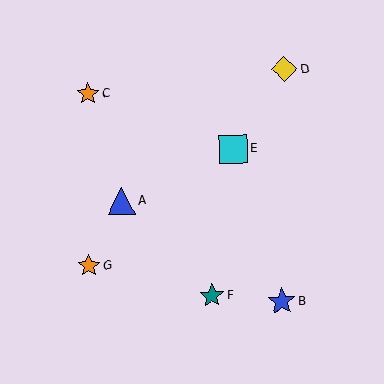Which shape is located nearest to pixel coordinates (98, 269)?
The orange star (labeled G) at (89, 266) is nearest to that location.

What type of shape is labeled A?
Shape A is a blue triangle.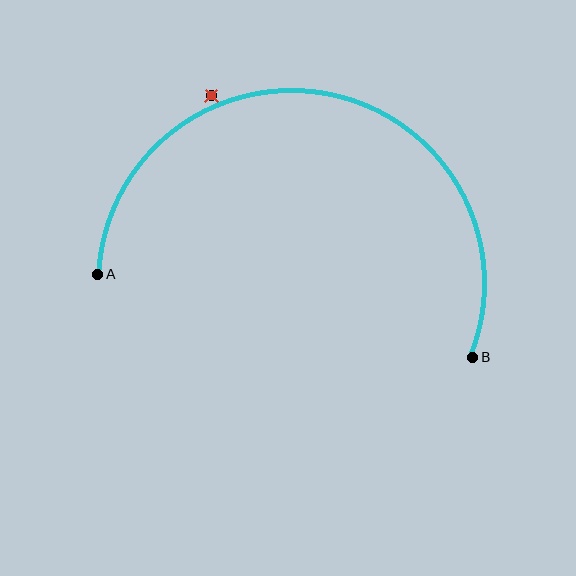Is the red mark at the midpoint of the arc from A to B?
No — the red mark does not lie on the arc at all. It sits slightly outside the curve.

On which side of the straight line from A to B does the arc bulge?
The arc bulges above the straight line connecting A and B.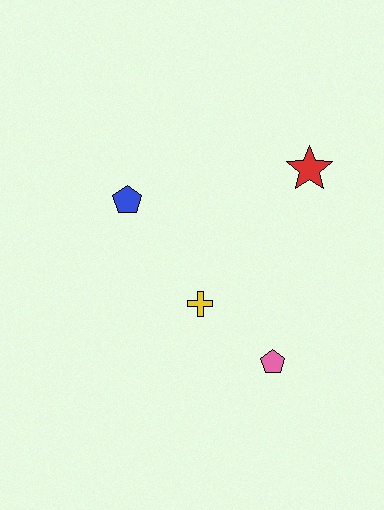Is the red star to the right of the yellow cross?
Yes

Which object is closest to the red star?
The yellow cross is closest to the red star.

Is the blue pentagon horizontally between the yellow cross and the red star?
No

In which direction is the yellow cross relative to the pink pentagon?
The yellow cross is to the left of the pink pentagon.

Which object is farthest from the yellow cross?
The red star is farthest from the yellow cross.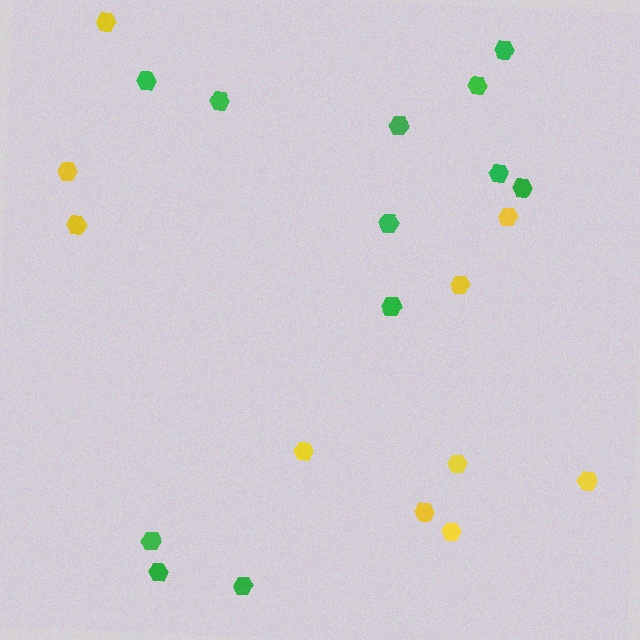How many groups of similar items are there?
There are 2 groups: one group of green hexagons (12) and one group of yellow hexagons (10).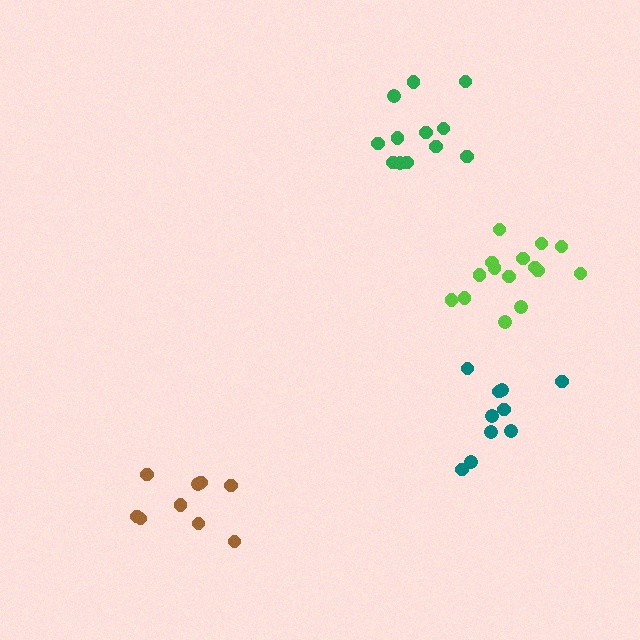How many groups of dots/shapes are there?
There are 4 groups.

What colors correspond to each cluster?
The clusters are colored: lime, teal, green, brown.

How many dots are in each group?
Group 1: 15 dots, Group 2: 10 dots, Group 3: 12 dots, Group 4: 9 dots (46 total).